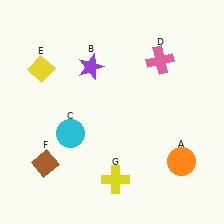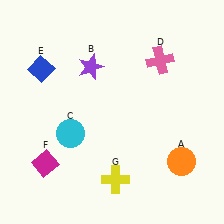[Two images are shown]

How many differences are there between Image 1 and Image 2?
There are 2 differences between the two images.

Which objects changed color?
E changed from yellow to blue. F changed from brown to magenta.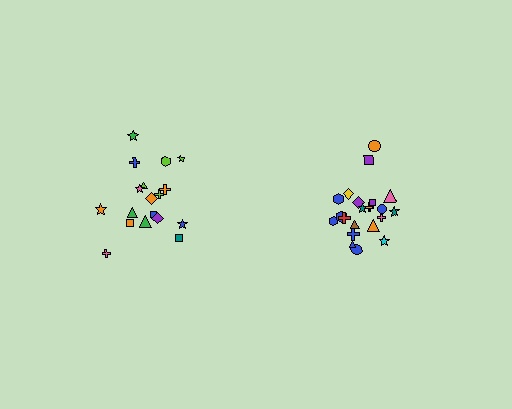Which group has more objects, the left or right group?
The right group.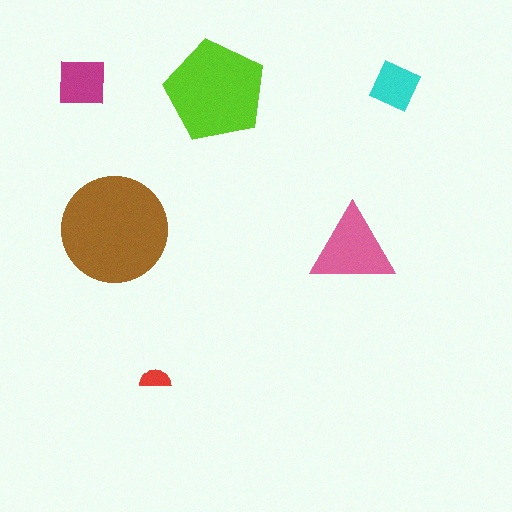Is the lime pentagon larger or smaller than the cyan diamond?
Larger.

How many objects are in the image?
There are 6 objects in the image.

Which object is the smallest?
The red semicircle.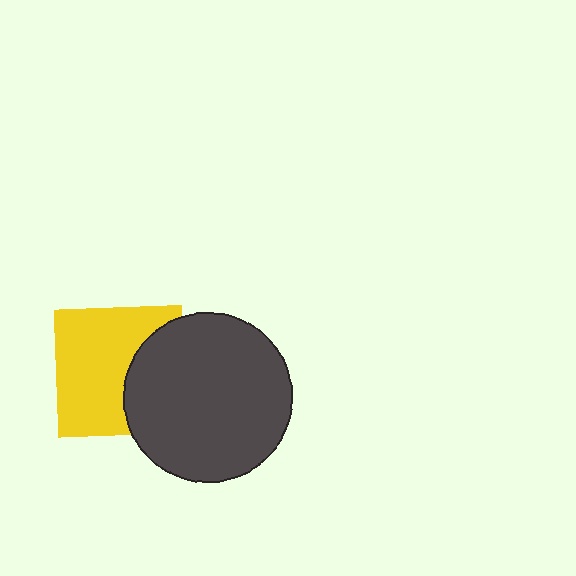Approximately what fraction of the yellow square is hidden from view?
Roughly 36% of the yellow square is hidden behind the dark gray circle.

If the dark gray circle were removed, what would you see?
You would see the complete yellow square.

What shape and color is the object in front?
The object in front is a dark gray circle.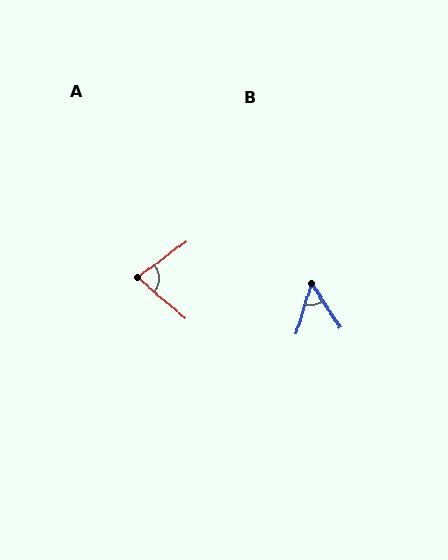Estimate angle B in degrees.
Approximately 50 degrees.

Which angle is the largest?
A, at approximately 77 degrees.